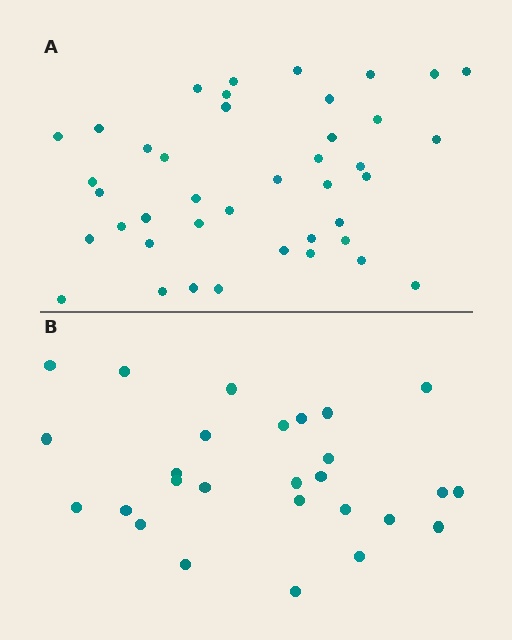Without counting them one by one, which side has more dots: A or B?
Region A (the top region) has more dots.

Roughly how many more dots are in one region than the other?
Region A has approximately 15 more dots than region B.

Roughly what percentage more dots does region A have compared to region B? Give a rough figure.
About 50% more.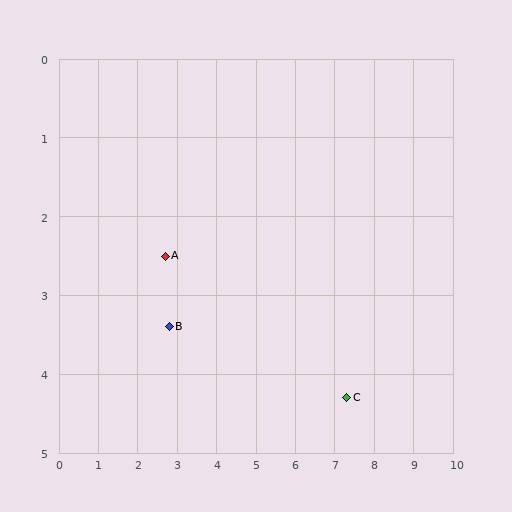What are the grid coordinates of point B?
Point B is at approximately (2.8, 3.4).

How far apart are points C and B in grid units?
Points C and B are about 4.6 grid units apart.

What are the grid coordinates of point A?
Point A is at approximately (2.7, 2.5).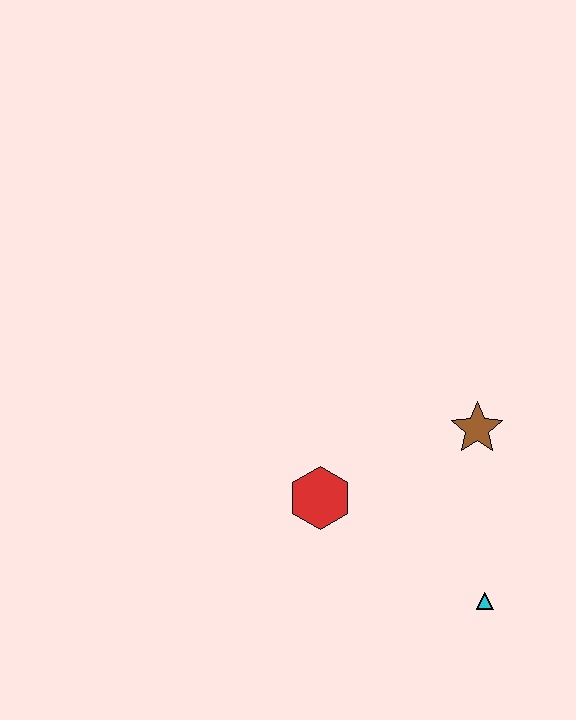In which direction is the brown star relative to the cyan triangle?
The brown star is above the cyan triangle.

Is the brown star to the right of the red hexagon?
Yes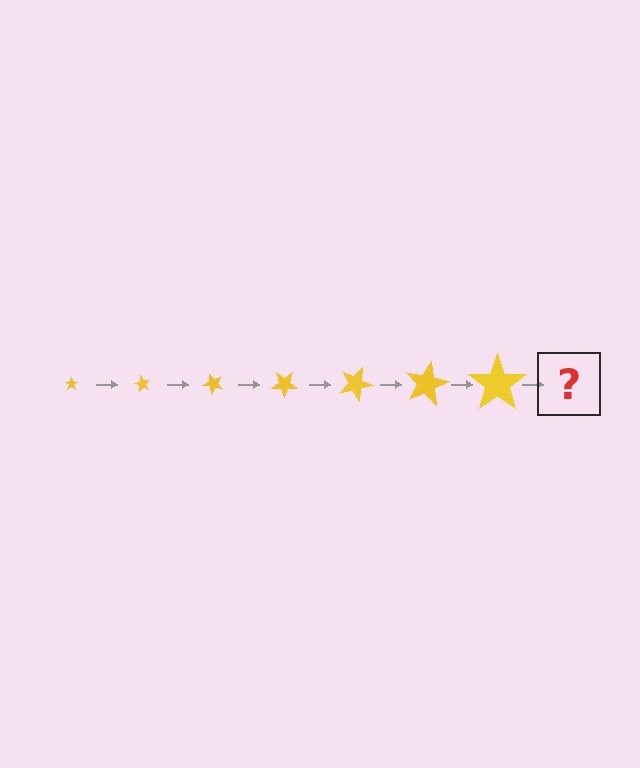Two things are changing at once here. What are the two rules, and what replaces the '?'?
The two rules are that the star grows larger each step and it rotates 60 degrees each step. The '?' should be a star, larger than the previous one and rotated 420 degrees from the start.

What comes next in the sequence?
The next element should be a star, larger than the previous one and rotated 420 degrees from the start.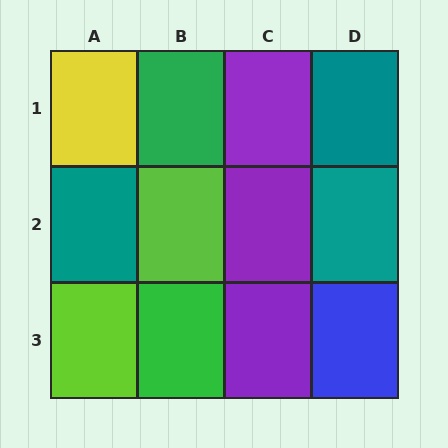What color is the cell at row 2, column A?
Teal.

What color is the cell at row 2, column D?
Teal.